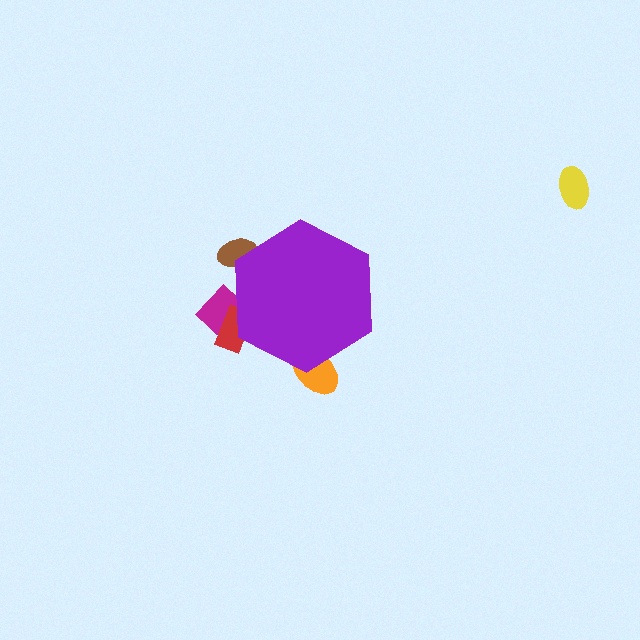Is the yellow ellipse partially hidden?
No, the yellow ellipse is fully visible.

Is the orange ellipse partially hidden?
Yes, the orange ellipse is partially hidden behind the purple hexagon.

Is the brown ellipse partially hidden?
Yes, the brown ellipse is partially hidden behind the purple hexagon.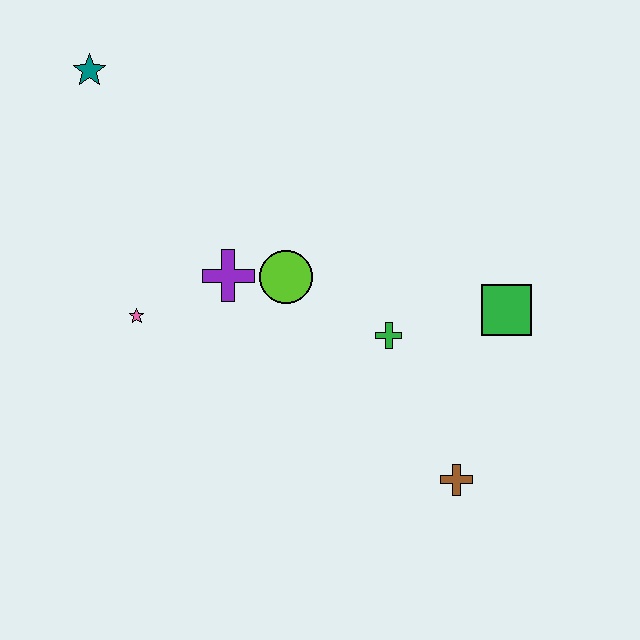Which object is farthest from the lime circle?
The teal star is farthest from the lime circle.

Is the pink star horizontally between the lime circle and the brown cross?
No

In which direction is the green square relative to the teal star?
The green square is to the right of the teal star.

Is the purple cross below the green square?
No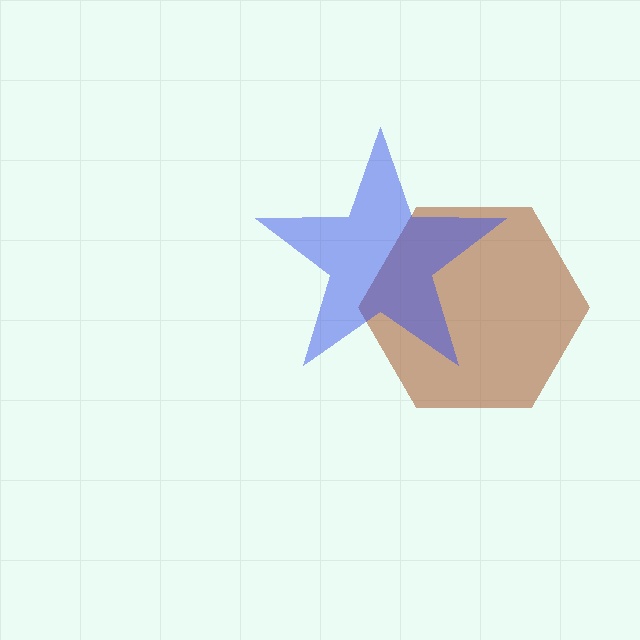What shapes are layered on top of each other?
The layered shapes are: a brown hexagon, a blue star.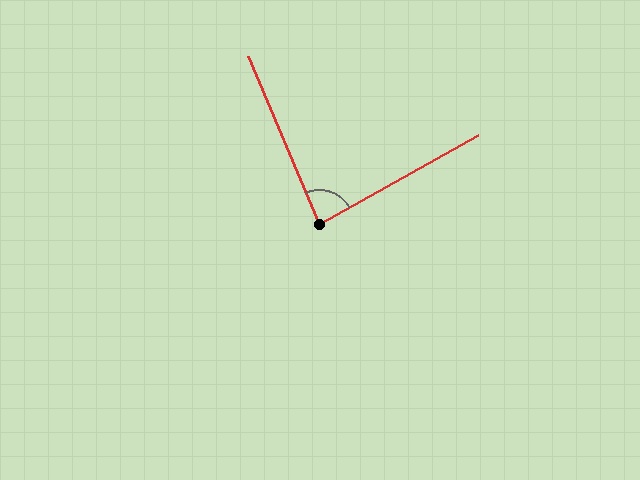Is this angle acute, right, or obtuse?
It is acute.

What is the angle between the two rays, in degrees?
Approximately 84 degrees.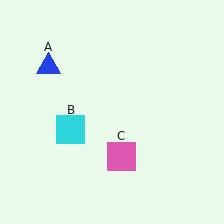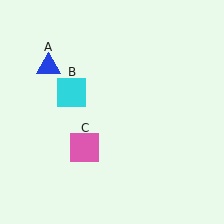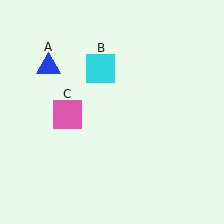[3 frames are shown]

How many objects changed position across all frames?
2 objects changed position: cyan square (object B), pink square (object C).